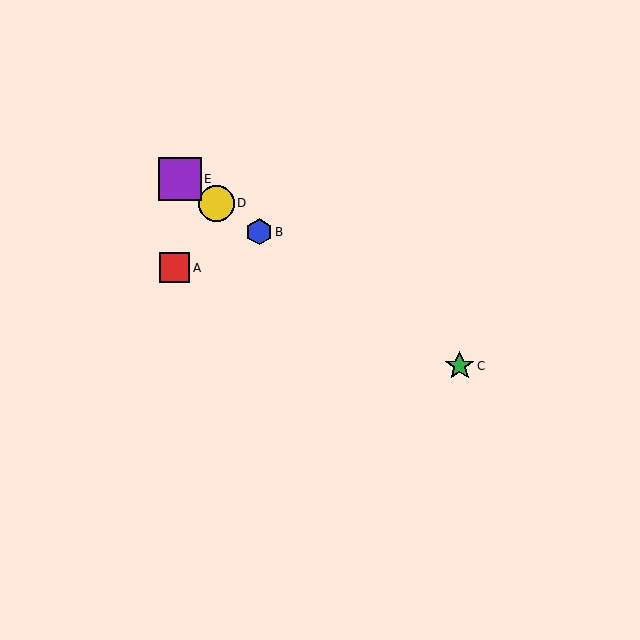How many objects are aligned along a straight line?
4 objects (B, C, D, E) are aligned along a straight line.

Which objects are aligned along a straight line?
Objects B, C, D, E are aligned along a straight line.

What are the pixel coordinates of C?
Object C is at (460, 366).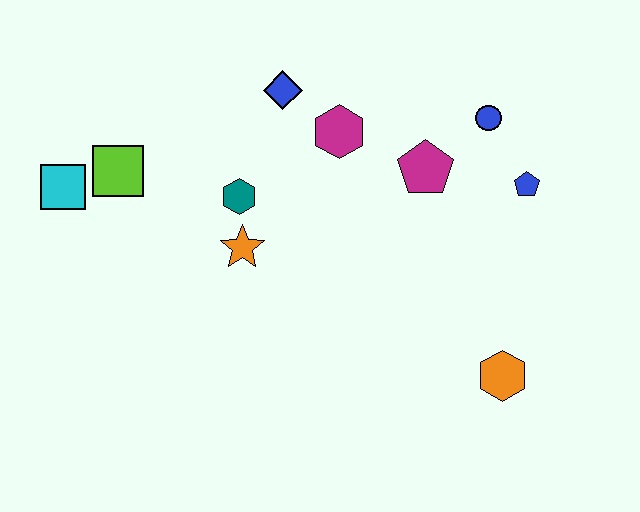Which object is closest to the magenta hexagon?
The blue diamond is closest to the magenta hexagon.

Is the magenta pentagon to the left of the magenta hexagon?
No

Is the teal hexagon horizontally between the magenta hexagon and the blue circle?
No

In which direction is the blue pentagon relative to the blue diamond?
The blue pentagon is to the right of the blue diamond.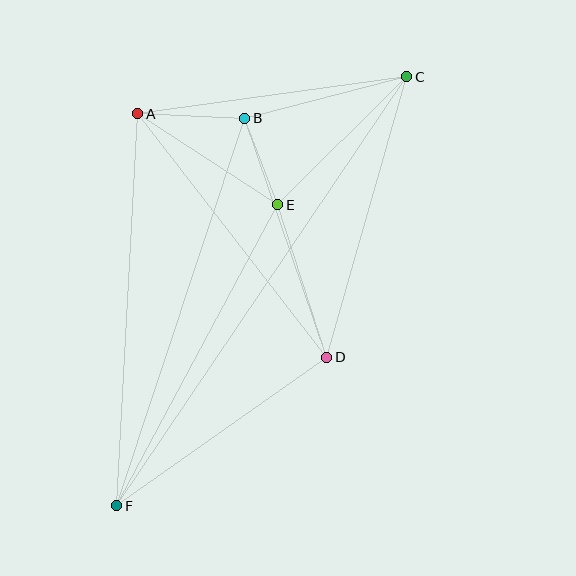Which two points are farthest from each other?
Points C and F are farthest from each other.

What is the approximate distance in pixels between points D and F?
The distance between D and F is approximately 257 pixels.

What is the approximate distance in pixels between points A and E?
The distance between A and E is approximately 167 pixels.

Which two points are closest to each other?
Points B and E are closest to each other.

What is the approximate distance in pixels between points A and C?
The distance between A and C is approximately 272 pixels.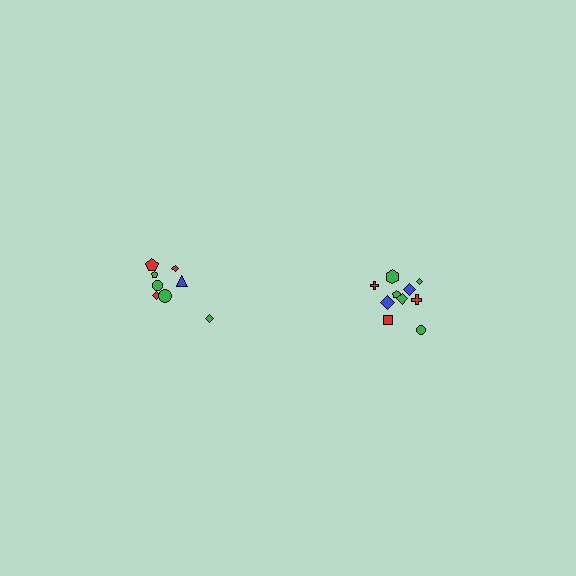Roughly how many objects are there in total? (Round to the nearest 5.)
Roughly 20 objects in total.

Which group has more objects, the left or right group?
The right group.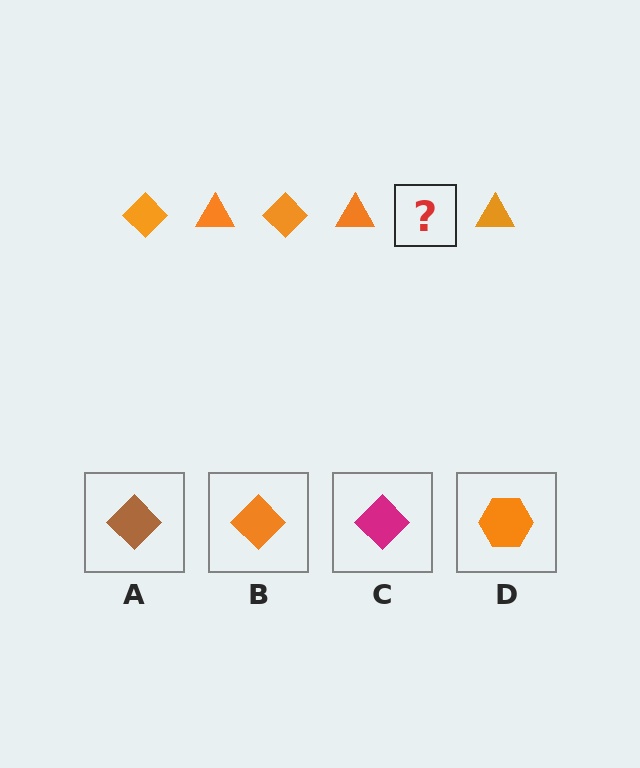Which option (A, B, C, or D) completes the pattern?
B.